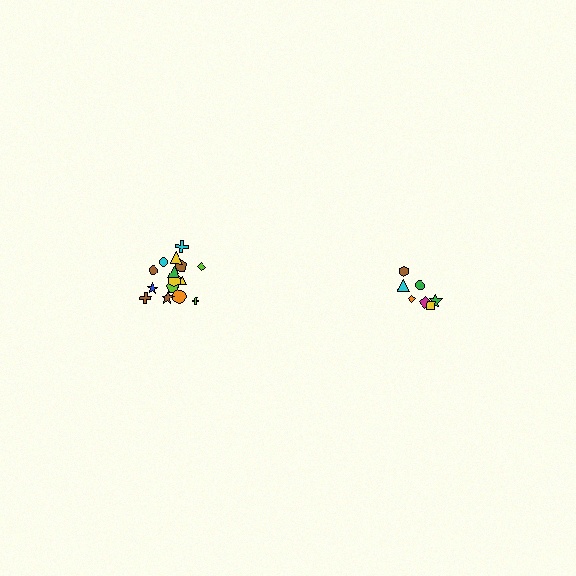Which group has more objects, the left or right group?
The left group.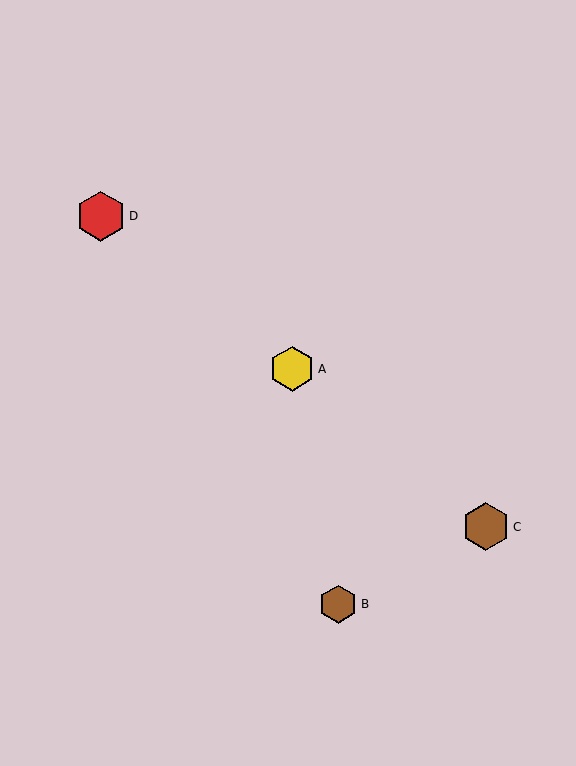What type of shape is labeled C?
Shape C is a brown hexagon.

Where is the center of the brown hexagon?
The center of the brown hexagon is at (486, 527).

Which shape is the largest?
The red hexagon (labeled D) is the largest.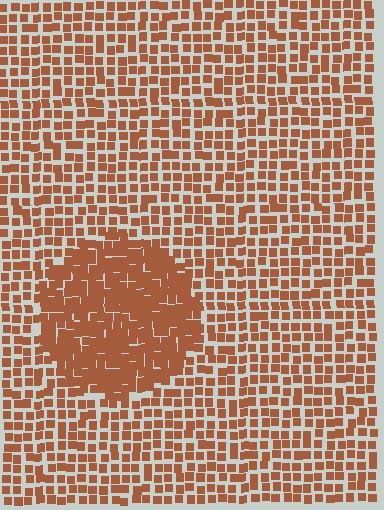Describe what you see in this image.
The image contains small brown elements arranged at two different densities. A circle-shaped region is visible where the elements are more densely packed than the surrounding area.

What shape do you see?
I see a circle.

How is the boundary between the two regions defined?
The boundary is defined by a change in element density (approximately 1.8x ratio). All elements are the same color, size, and shape.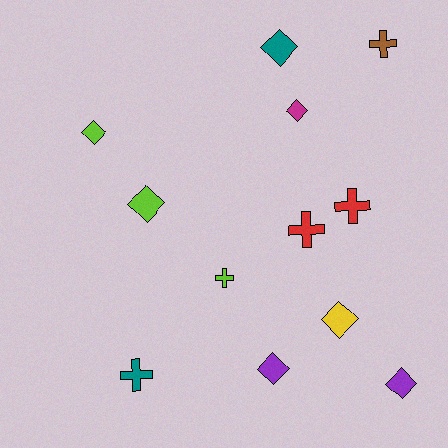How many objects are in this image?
There are 12 objects.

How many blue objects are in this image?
There are no blue objects.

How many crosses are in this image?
There are 5 crosses.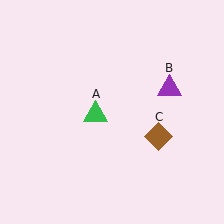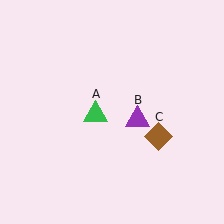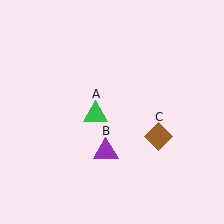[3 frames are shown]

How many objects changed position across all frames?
1 object changed position: purple triangle (object B).